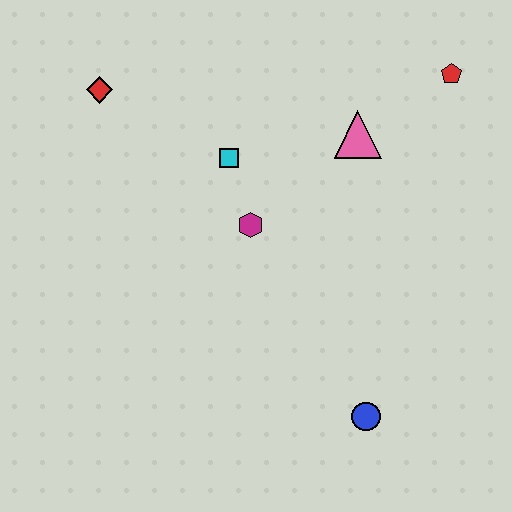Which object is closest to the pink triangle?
The red pentagon is closest to the pink triangle.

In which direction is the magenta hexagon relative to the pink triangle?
The magenta hexagon is to the left of the pink triangle.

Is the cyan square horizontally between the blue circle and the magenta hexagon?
No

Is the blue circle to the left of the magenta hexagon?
No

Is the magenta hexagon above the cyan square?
No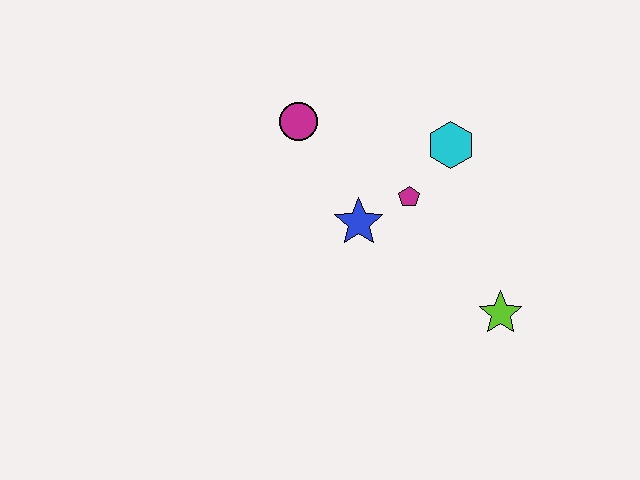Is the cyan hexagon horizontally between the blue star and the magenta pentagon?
No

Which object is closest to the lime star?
The magenta pentagon is closest to the lime star.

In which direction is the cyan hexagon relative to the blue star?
The cyan hexagon is to the right of the blue star.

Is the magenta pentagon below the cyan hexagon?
Yes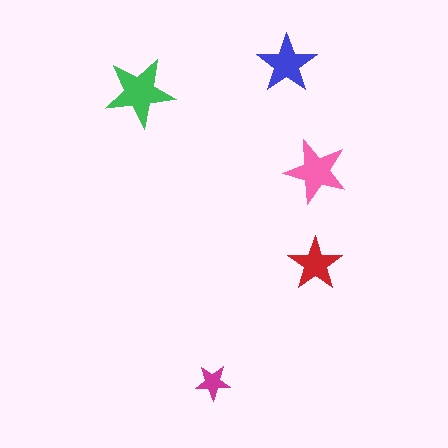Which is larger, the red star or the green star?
The green one.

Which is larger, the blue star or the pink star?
The pink one.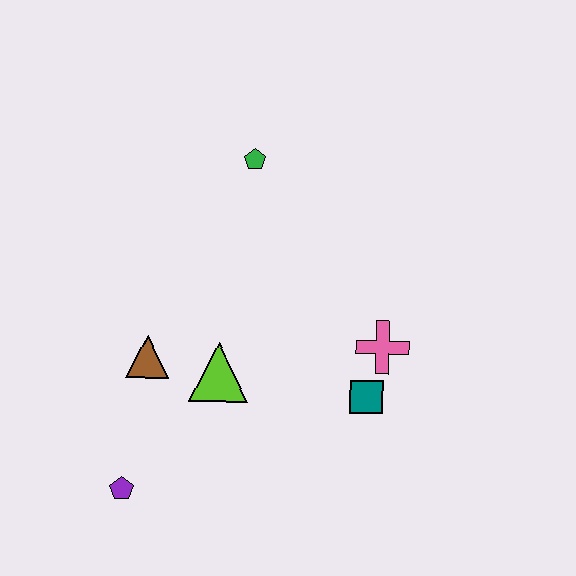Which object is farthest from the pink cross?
The purple pentagon is farthest from the pink cross.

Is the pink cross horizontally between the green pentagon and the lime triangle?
No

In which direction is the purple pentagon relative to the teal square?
The purple pentagon is to the left of the teal square.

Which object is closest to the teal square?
The pink cross is closest to the teal square.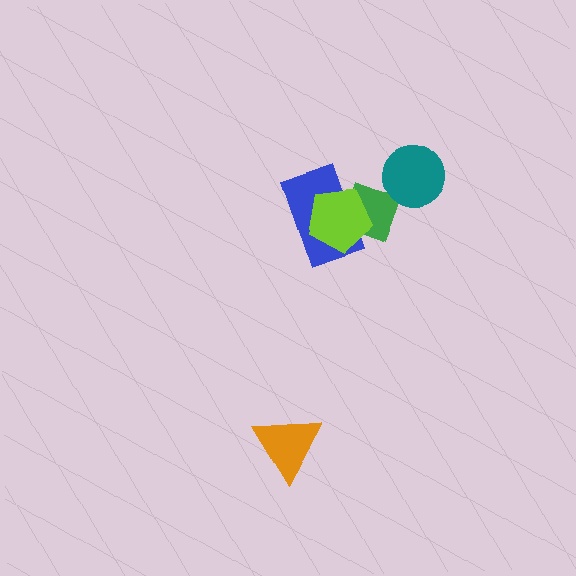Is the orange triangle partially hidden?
No, no other shape covers it.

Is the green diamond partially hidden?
Yes, it is partially covered by another shape.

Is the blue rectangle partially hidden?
Yes, it is partially covered by another shape.